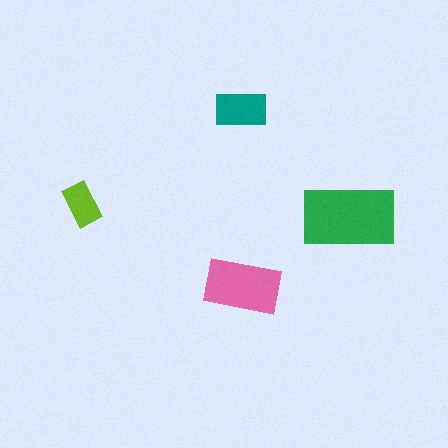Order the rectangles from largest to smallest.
the green one, the pink one, the teal one, the lime one.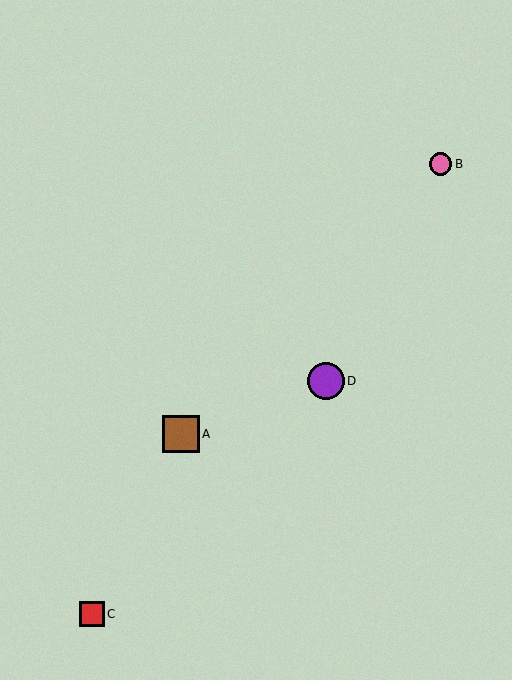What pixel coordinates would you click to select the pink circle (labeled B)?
Click at (440, 164) to select the pink circle B.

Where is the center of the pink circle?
The center of the pink circle is at (440, 164).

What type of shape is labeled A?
Shape A is a brown square.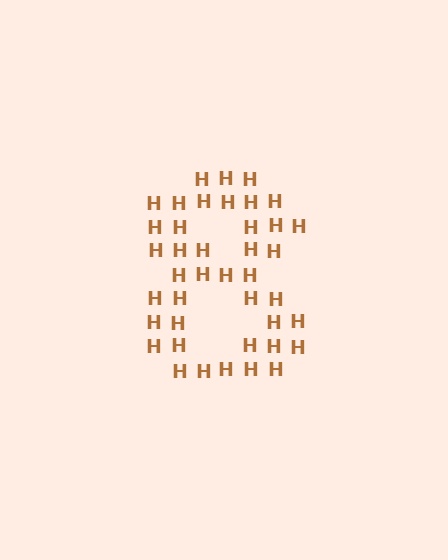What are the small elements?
The small elements are letter H's.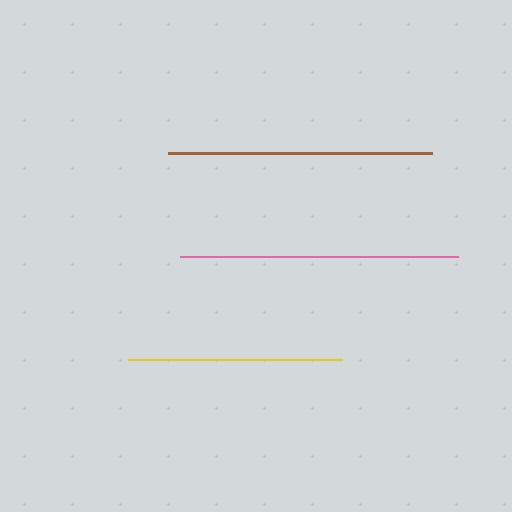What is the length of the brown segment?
The brown segment is approximately 264 pixels long.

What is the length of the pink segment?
The pink segment is approximately 278 pixels long.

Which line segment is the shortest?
The yellow line is the shortest at approximately 214 pixels.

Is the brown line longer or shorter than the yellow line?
The brown line is longer than the yellow line.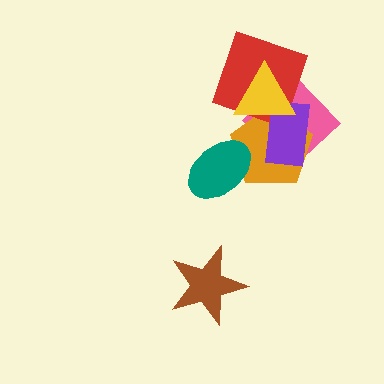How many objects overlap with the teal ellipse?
1 object overlaps with the teal ellipse.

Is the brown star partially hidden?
No, no other shape covers it.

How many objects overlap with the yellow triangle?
4 objects overlap with the yellow triangle.